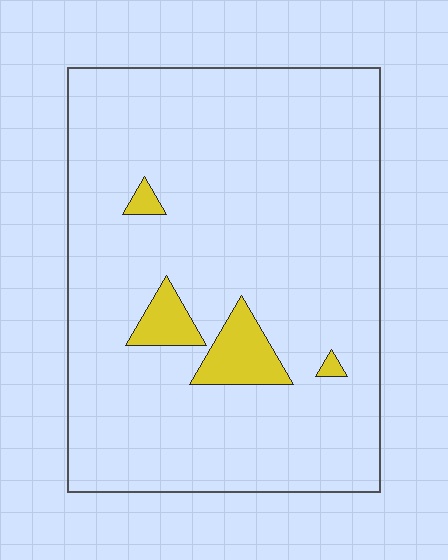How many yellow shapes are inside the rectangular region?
4.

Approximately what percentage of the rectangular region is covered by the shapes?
Approximately 5%.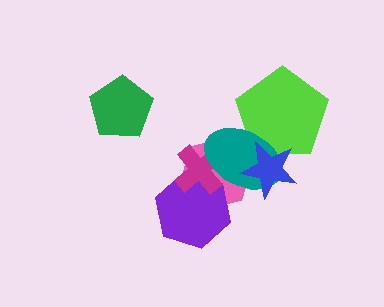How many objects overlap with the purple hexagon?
3 objects overlap with the purple hexagon.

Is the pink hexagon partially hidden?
Yes, it is partially covered by another shape.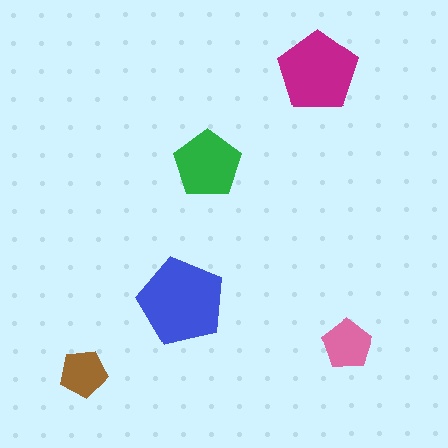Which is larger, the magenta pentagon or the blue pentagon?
The blue one.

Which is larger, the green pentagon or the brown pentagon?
The green one.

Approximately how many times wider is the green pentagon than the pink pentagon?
About 1.5 times wider.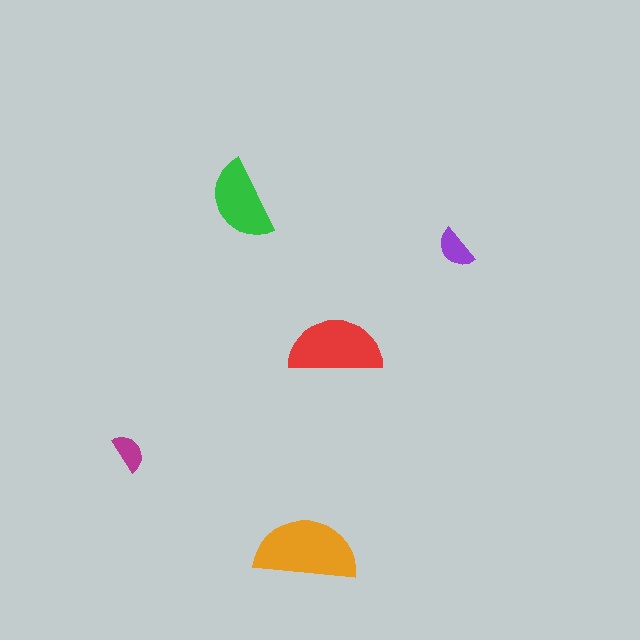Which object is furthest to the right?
The purple semicircle is rightmost.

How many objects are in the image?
There are 5 objects in the image.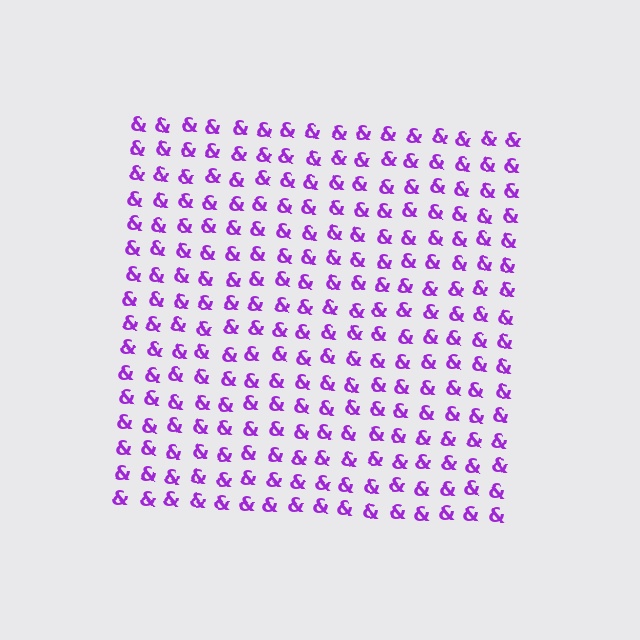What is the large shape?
The large shape is a square.